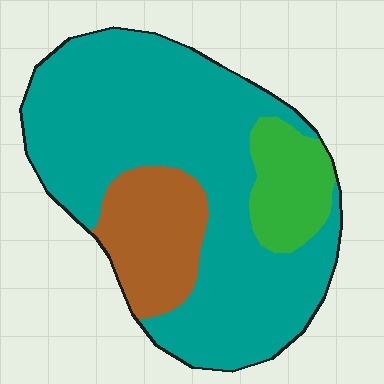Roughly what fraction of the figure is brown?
Brown covers roughly 15% of the figure.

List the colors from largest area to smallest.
From largest to smallest: teal, brown, green.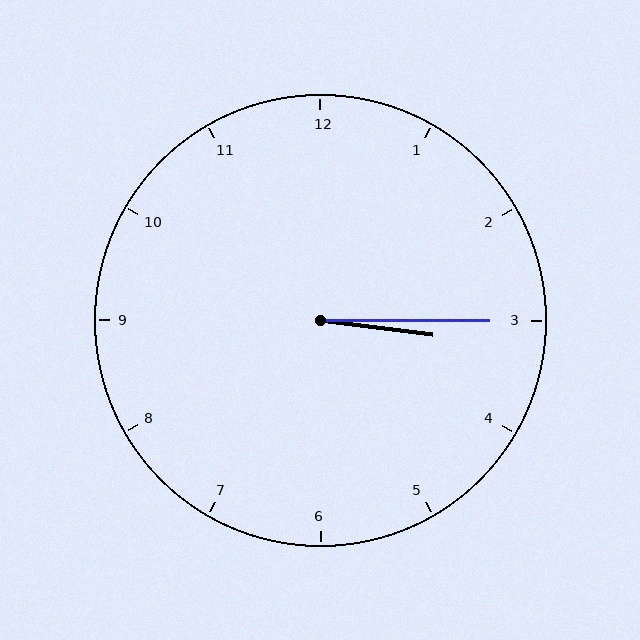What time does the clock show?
3:15.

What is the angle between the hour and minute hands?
Approximately 8 degrees.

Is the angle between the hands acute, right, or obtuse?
It is acute.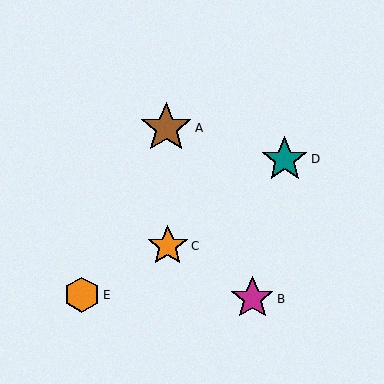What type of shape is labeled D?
Shape D is a teal star.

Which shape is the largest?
The brown star (labeled A) is the largest.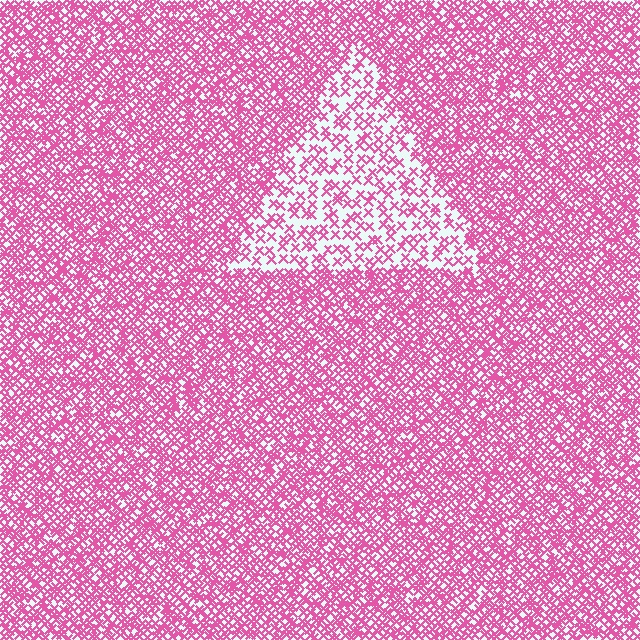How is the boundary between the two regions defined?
The boundary is defined by a change in element density (approximately 2.3x ratio). All elements are the same color, size, and shape.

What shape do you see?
I see a triangle.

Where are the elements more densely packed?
The elements are more densely packed outside the triangle boundary.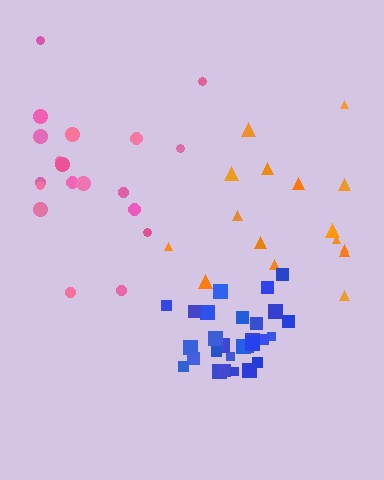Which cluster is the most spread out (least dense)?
Pink.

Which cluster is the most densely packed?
Blue.